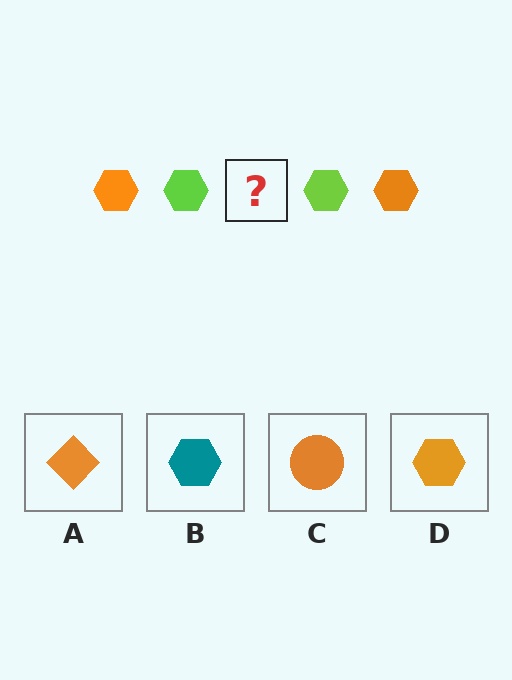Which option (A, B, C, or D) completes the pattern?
D.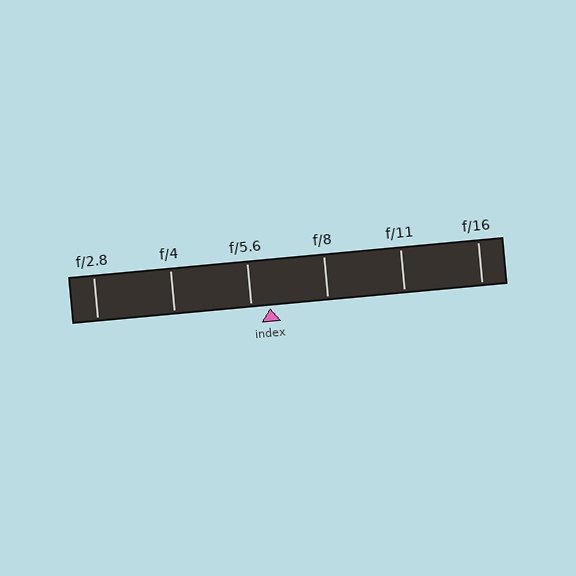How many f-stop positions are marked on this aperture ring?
There are 6 f-stop positions marked.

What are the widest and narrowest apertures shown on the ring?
The widest aperture shown is f/2.8 and the narrowest is f/16.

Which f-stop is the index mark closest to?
The index mark is closest to f/5.6.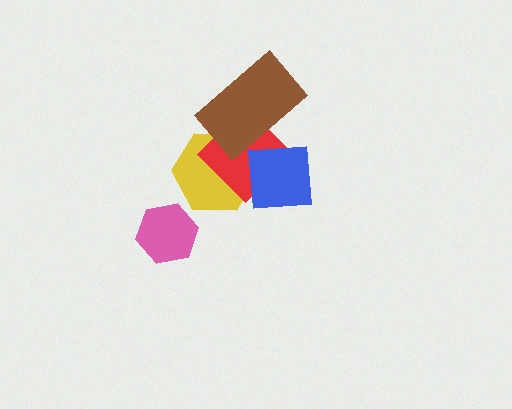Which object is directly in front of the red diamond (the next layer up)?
The blue square is directly in front of the red diamond.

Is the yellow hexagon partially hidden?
Yes, it is partially covered by another shape.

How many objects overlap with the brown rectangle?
3 objects overlap with the brown rectangle.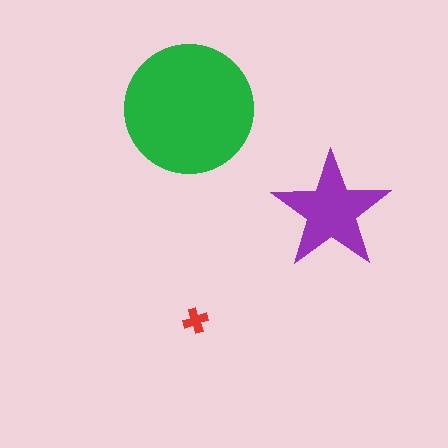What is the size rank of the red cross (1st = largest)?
3rd.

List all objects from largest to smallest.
The green circle, the purple star, the red cross.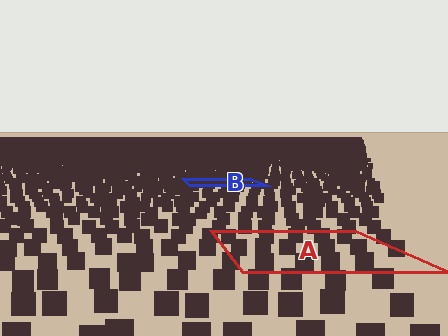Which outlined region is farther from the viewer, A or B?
Region B is farther from the viewer — the texture elements inside it appear smaller and more densely packed.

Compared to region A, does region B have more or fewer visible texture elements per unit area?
Region B has more texture elements per unit area — they are packed more densely because it is farther away.